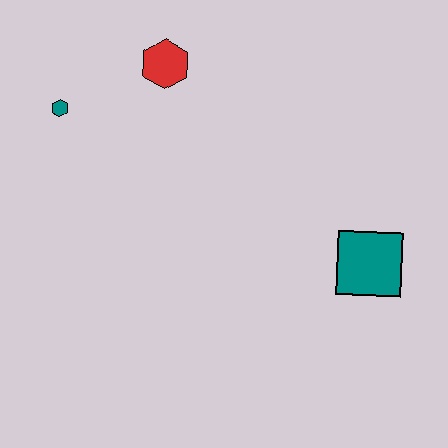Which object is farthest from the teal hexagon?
The teal square is farthest from the teal hexagon.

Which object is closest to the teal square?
The red hexagon is closest to the teal square.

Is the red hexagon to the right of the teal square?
No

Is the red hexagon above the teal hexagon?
Yes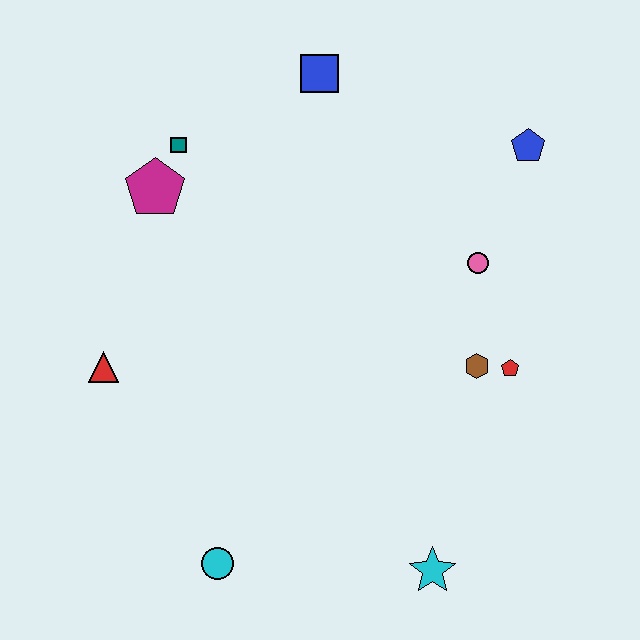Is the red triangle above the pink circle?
No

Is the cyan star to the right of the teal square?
Yes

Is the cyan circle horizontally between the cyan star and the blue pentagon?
No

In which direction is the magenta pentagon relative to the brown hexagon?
The magenta pentagon is to the left of the brown hexagon.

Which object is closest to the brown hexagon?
The red pentagon is closest to the brown hexagon.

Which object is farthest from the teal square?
The cyan star is farthest from the teal square.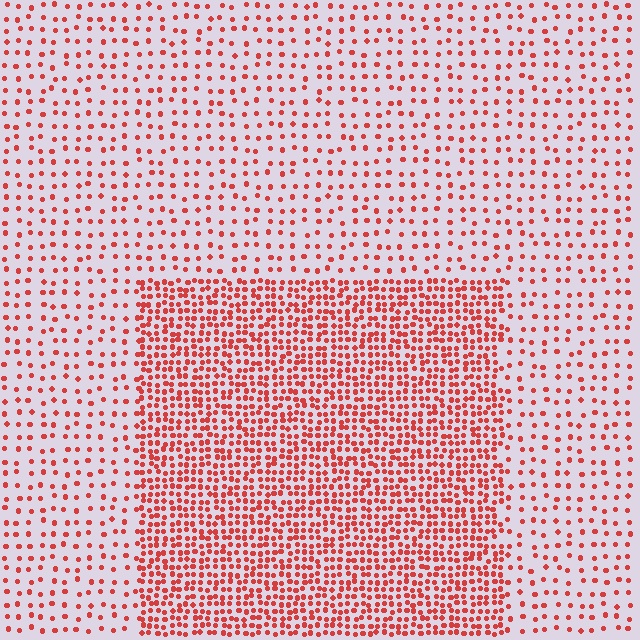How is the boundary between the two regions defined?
The boundary is defined by a change in element density (approximately 2.7x ratio). All elements are the same color, size, and shape.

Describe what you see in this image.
The image contains small red elements arranged at two different densities. A rectangle-shaped region is visible where the elements are more densely packed than the surrounding area.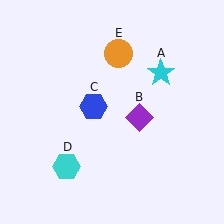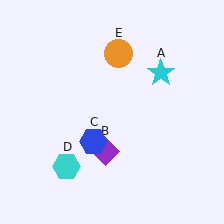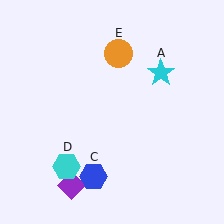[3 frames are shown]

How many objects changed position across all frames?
2 objects changed position: purple diamond (object B), blue hexagon (object C).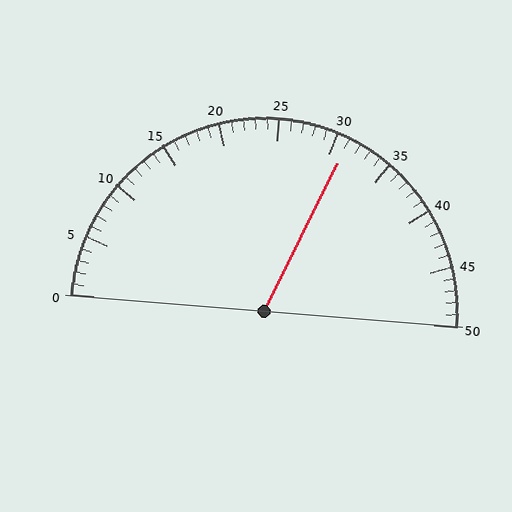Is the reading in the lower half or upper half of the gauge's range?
The reading is in the upper half of the range (0 to 50).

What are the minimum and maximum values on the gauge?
The gauge ranges from 0 to 50.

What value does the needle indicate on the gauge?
The needle indicates approximately 31.